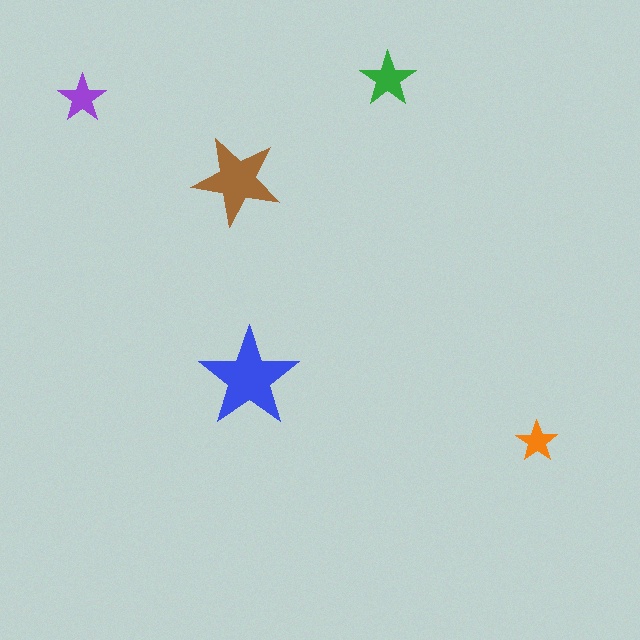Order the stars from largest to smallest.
the blue one, the brown one, the green one, the purple one, the orange one.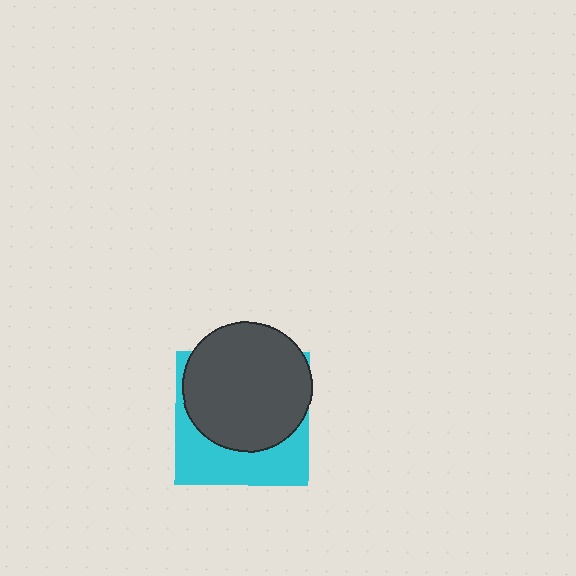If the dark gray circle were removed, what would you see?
You would see the complete cyan square.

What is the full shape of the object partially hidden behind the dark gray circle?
The partially hidden object is a cyan square.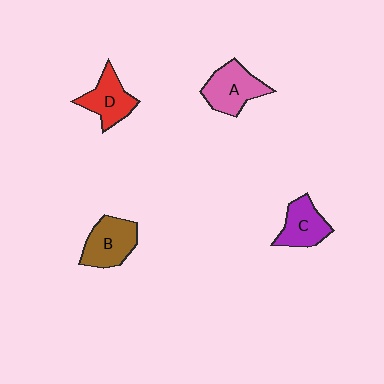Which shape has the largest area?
Shape A (pink).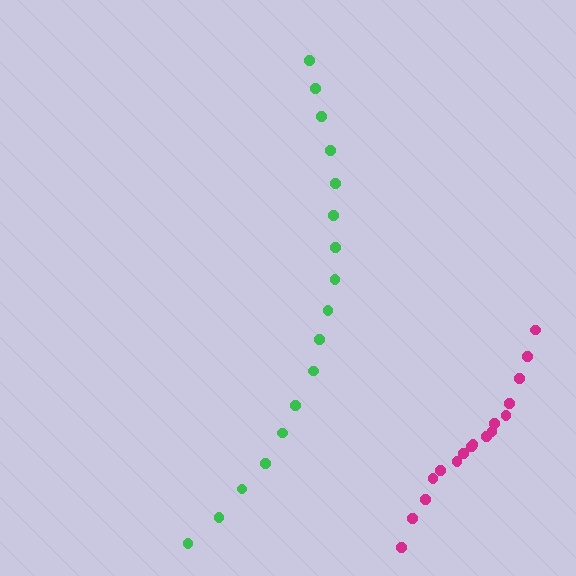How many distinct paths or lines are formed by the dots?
There are 2 distinct paths.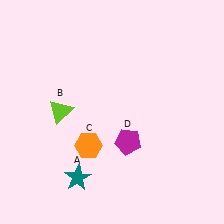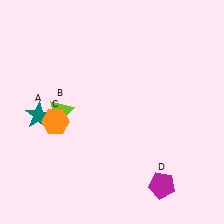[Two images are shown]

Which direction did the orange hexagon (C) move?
The orange hexagon (C) moved left.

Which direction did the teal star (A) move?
The teal star (A) moved up.